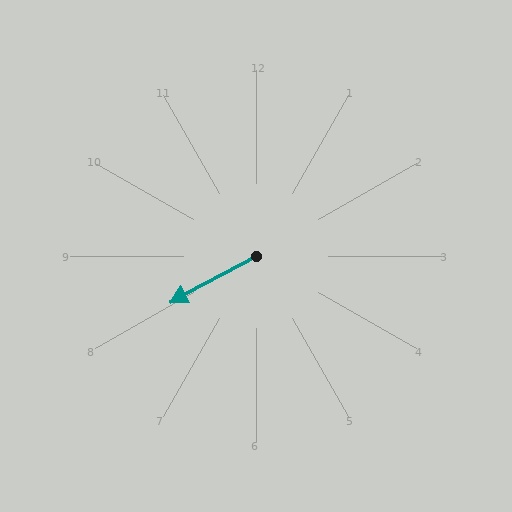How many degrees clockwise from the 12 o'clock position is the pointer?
Approximately 242 degrees.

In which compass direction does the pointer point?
Southwest.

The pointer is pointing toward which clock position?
Roughly 8 o'clock.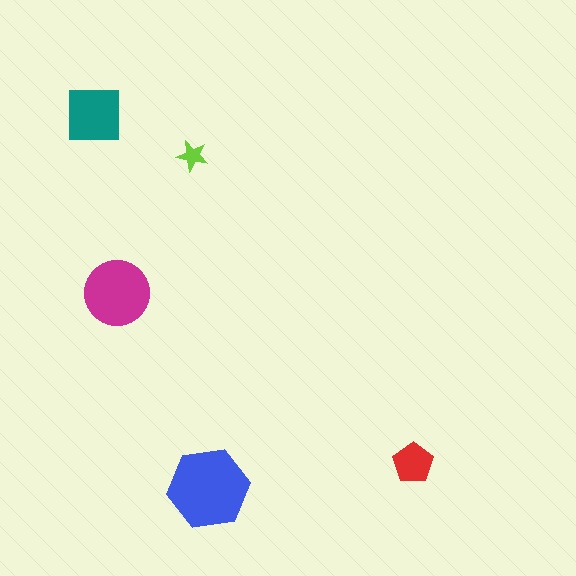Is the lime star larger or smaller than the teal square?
Smaller.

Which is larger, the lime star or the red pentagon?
The red pentagon.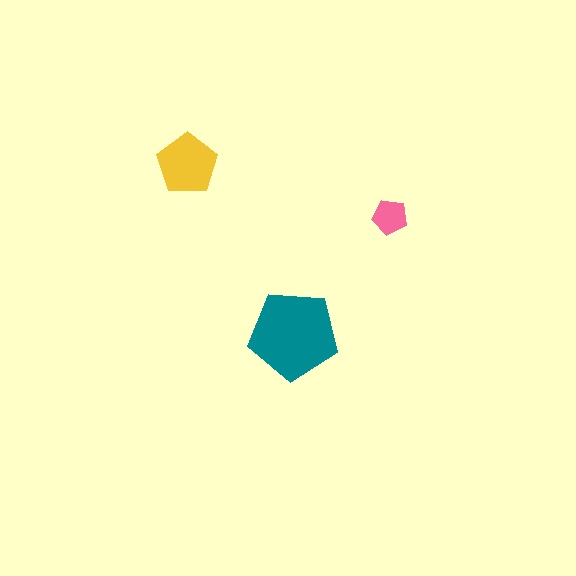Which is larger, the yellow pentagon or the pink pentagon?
The yellow one.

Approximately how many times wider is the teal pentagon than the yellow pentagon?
About 1.5 times wider.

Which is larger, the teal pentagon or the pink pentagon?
The teal one.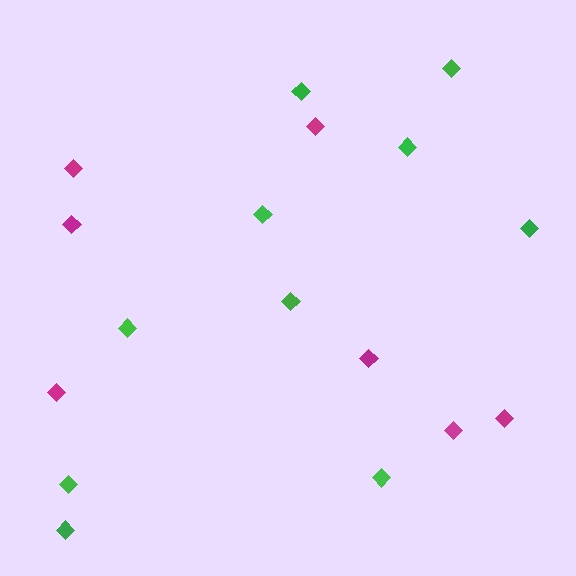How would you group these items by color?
There are 2 groups: one group of green diamonds (10) and one group of magenta diamonds (7).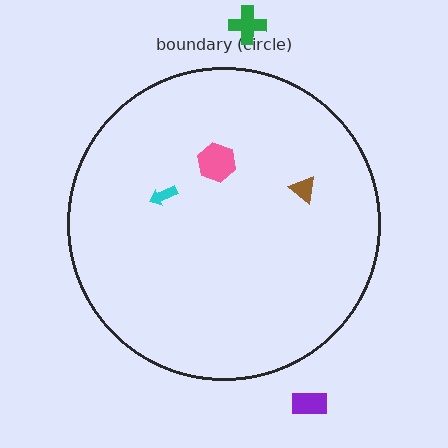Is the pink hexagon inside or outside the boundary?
Inside.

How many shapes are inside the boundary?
3 inside, 2 outside.